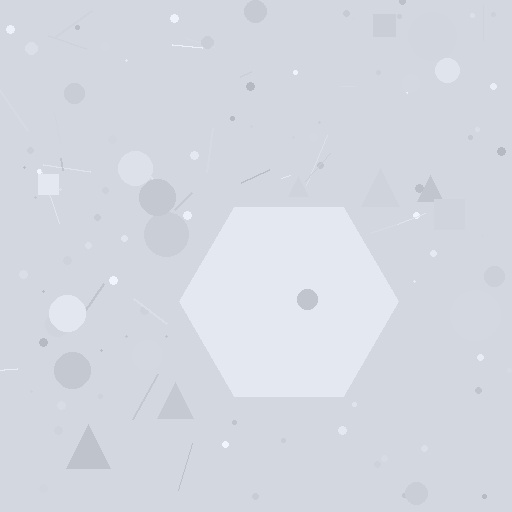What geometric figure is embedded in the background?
A hexagon is embedded in the background.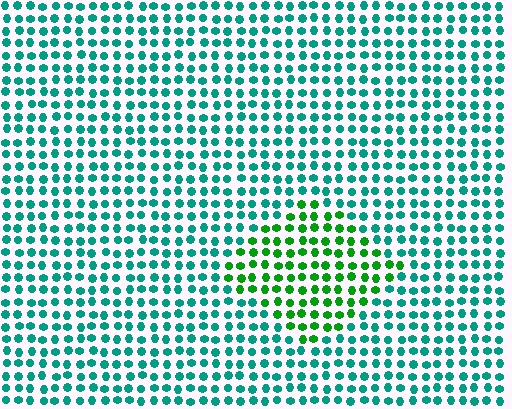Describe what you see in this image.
The image is filled with small teal elements in a uniform arrangement. A diamond-shaped region is visible where the elements are tinted to a slightly different hue, forming a subtle color boundary.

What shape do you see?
I see a diamond.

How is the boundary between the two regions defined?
The boundary is defined purely by a slight shift in hue (about 45 degrees). Spacing, size, and orientation are identical on both sides.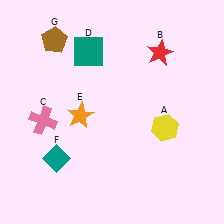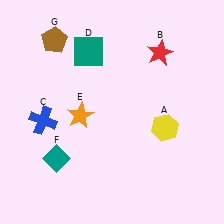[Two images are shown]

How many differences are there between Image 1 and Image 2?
There is 1 difference between the two images.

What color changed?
The cross (C) changed from pink in Image 1 to blue in Image 2.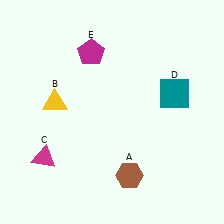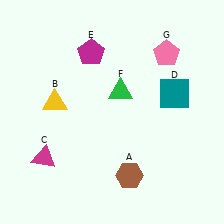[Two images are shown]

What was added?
A green triangle (F), a pink pentagon (G) were added in Image 2.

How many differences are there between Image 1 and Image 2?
There are 2 differences between the two images.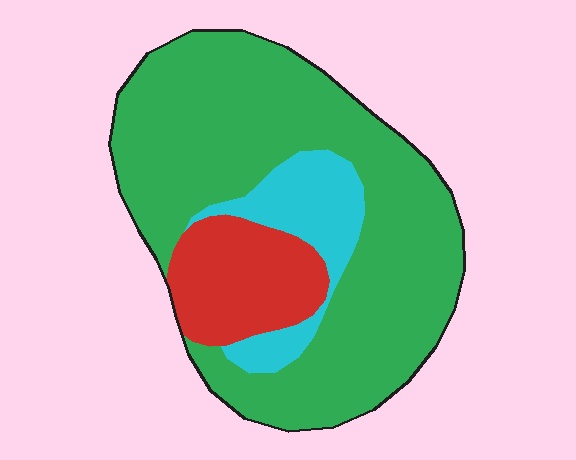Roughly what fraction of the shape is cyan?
Cyan covers around 15% of the shape.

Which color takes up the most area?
Green, at roughly 70%.